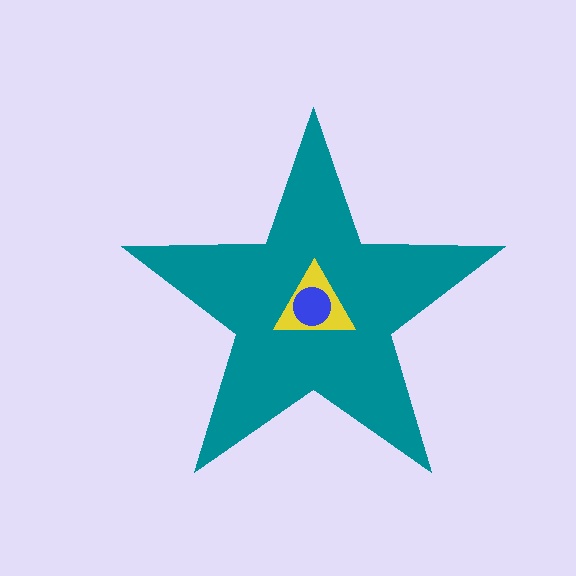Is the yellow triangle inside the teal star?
Yes.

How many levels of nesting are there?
3.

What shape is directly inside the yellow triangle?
The blue circle.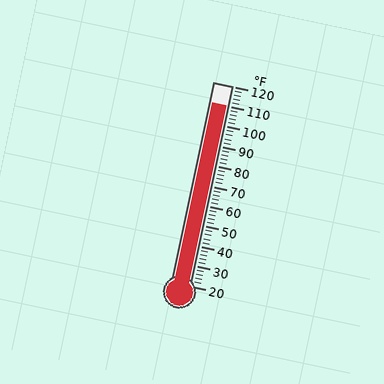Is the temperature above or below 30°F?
The temperature is above 30°F.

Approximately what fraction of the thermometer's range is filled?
The thermometer is filled to approximately 90% of its range.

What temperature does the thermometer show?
The thermometer shows approximately 110°F.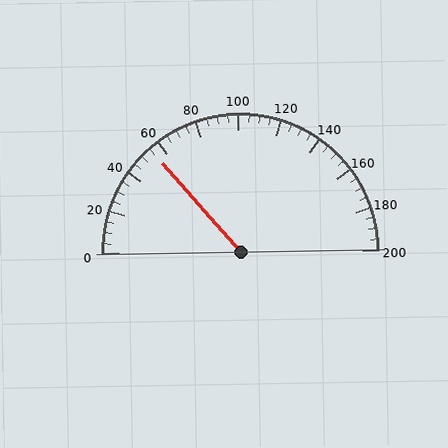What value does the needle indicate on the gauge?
The needle indicates approximately 55.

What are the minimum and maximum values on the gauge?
The gauge ranges from 0 to 200.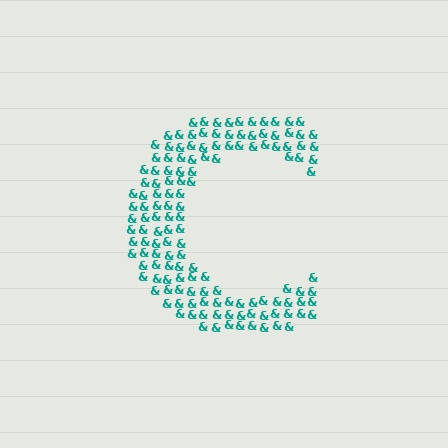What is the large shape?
The large shape is the letter C.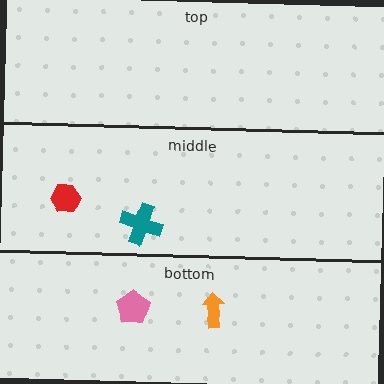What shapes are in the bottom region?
The pink pentagon, the orange arrow.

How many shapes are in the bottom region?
2.